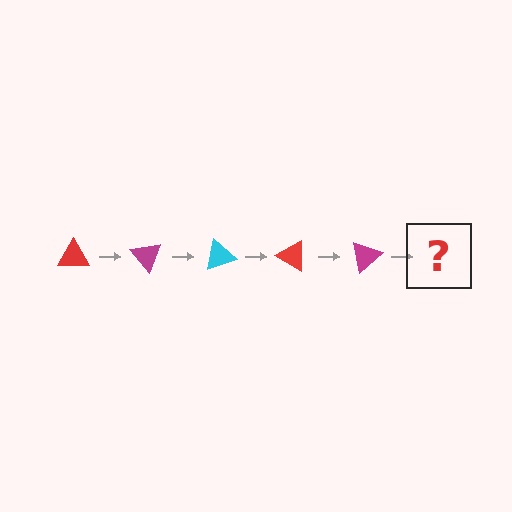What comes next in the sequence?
The next element should be a cyan triangle, rotated 250 degrees from the start.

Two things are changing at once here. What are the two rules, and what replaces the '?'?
The two rules are that it rotates 50 degrees each step and the color cycles through red, magenta, and cyan. The '?' should be a cyan triangle, rotated 250 degrees from the start.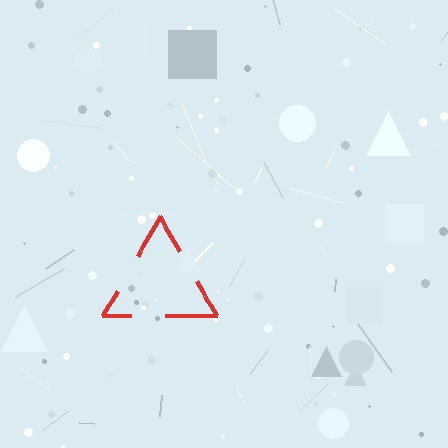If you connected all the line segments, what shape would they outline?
They would outline a triangle.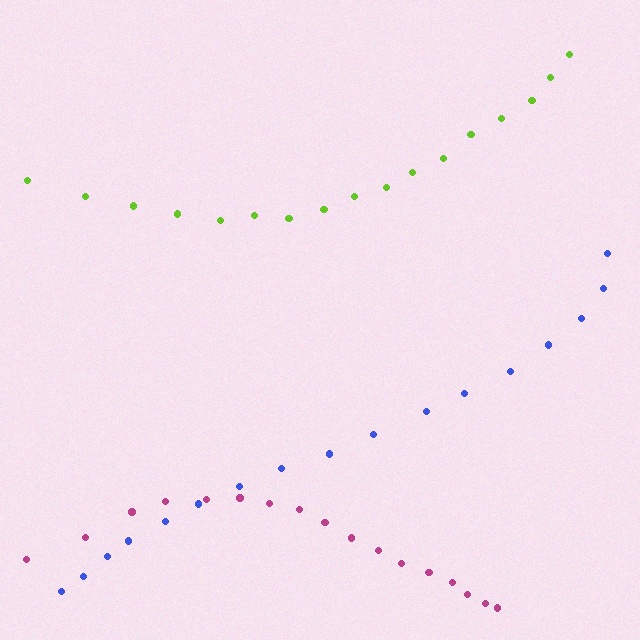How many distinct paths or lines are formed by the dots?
There are 3 distinct paths.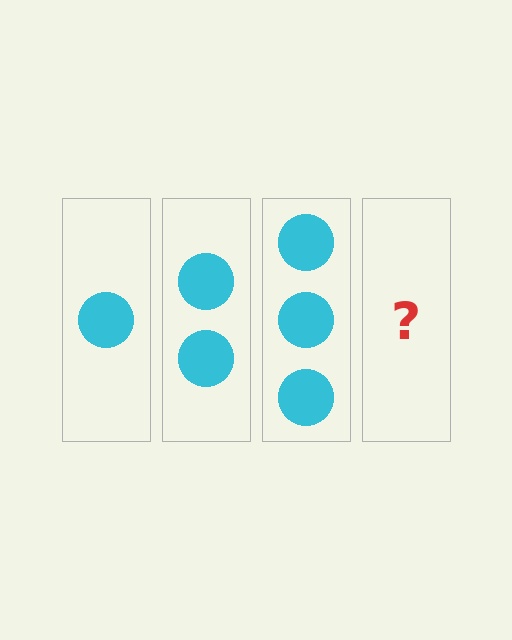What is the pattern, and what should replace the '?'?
The pattern is that each step adds one more circle. The '?' should be 4 circles.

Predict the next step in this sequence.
The next step is 4 circles.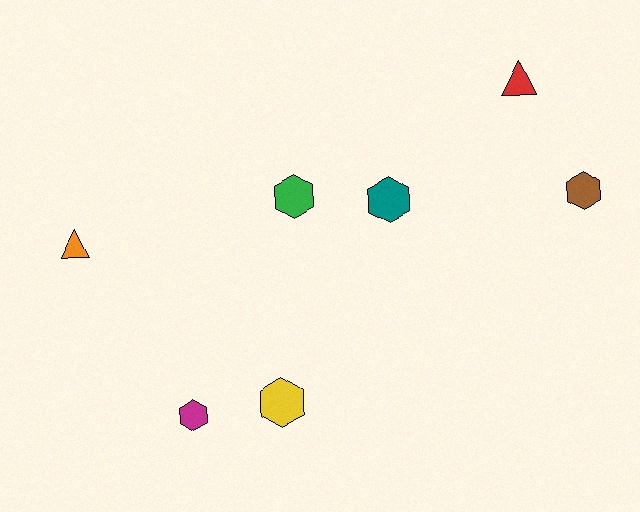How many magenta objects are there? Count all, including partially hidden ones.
There is 1 magenta object.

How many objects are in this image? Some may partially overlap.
There are 7 objects.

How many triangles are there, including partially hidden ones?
There are 2 triangles.